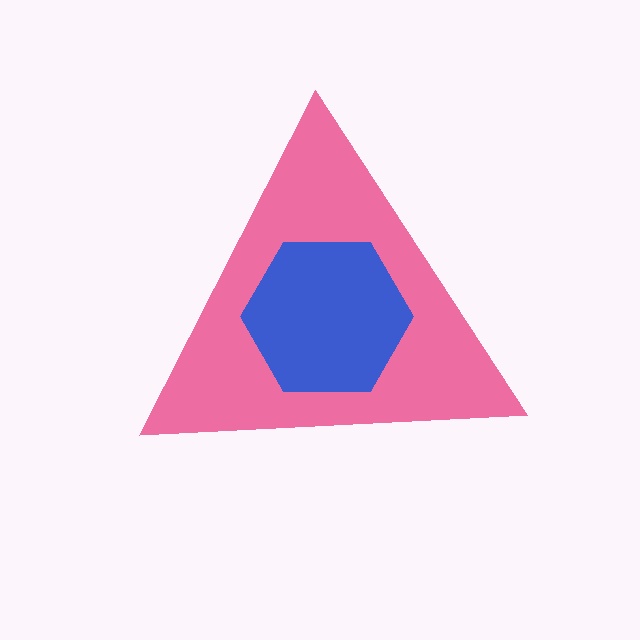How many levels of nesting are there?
2.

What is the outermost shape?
The pink triangle.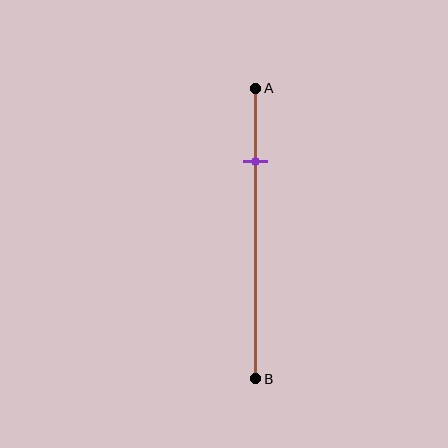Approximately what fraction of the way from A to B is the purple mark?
The purple mark is approximately 25% of the way from A to B.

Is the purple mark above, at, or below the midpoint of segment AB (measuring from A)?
The purple mark is above the midpoint of segment AB.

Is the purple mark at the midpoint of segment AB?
No, the mark is at about 25% from A, not at the 50% midpoint.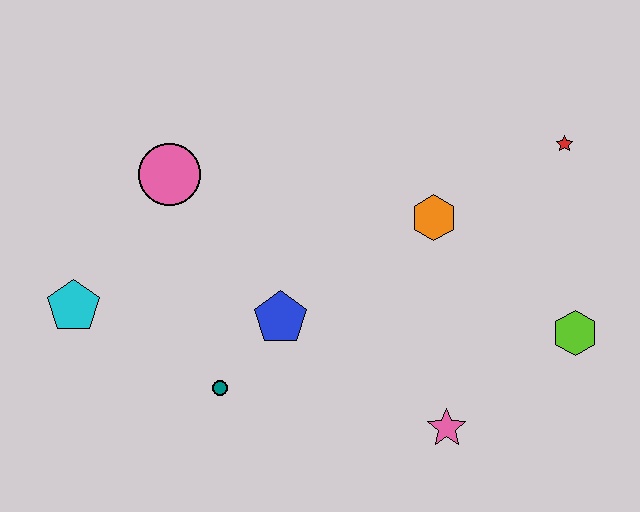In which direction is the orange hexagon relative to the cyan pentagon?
The orange hexagon is to the right of the cyan pentagon.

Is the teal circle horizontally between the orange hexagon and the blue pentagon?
No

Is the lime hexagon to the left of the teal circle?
No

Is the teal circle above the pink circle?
No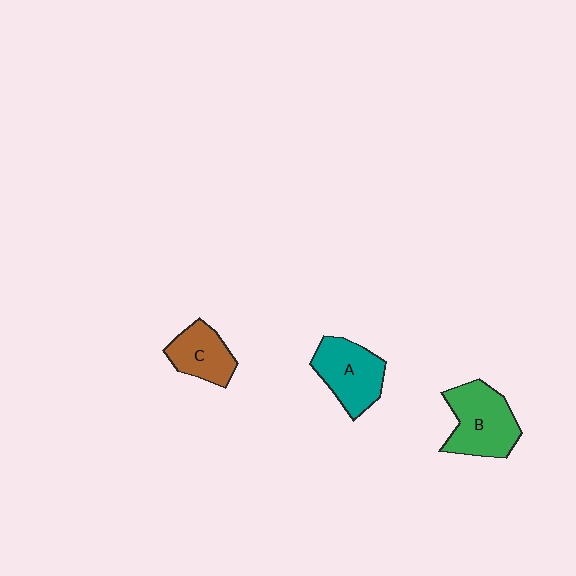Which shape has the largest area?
Shape B (green).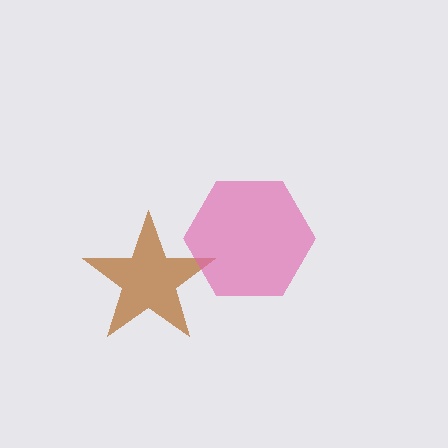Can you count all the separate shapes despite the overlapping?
Yes, there are 2 separate shapes.